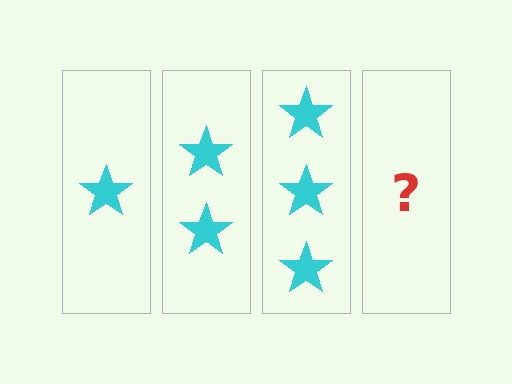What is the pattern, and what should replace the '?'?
The pattern is that each step adds one more star. The '?' should be 4 stars.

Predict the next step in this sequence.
The next step is 4 stars.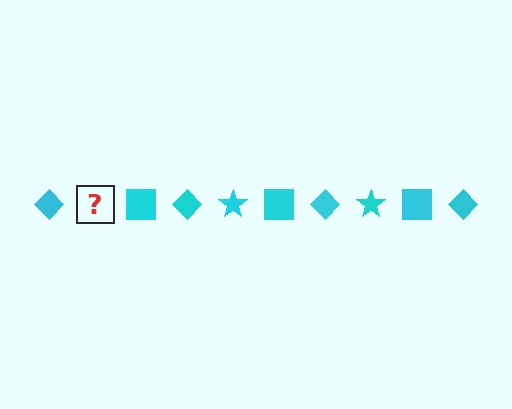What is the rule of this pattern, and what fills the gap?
The rule is that the pattern cycles through diamond, star, square shapes in cyan. The gap should be filled with a cyan star.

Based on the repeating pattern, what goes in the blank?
The blank should be a cyan star.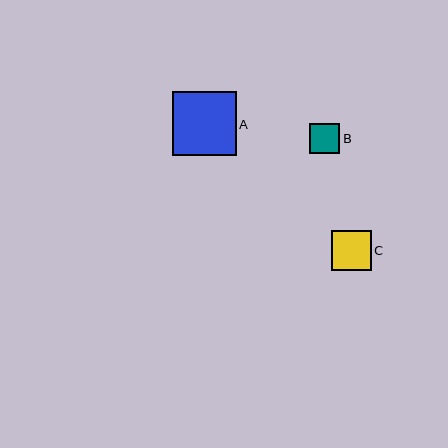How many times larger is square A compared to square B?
Square A is approximately 2.2 times the size of square B.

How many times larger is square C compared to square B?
Square C is approximately 1.3 times the size of square B.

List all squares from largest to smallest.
From largest to smallest: A, C, B.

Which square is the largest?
Square A is the largest with a size of approximately 64 pixels.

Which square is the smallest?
Square B is the smallest with a size of approximately 30 pixels.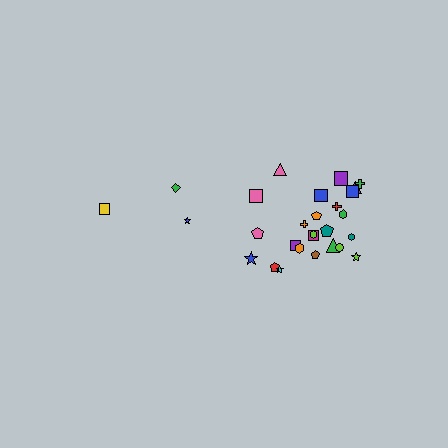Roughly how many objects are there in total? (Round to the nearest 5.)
Roughly 30 objects in total.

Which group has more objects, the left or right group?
The right group.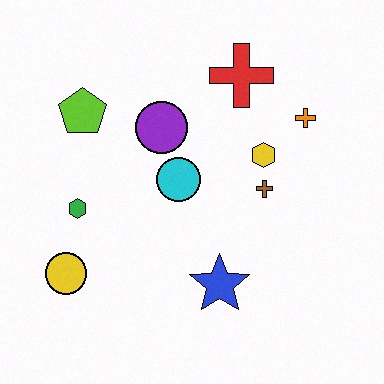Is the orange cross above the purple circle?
Yes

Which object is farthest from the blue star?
The lime pentagon is farthest from the blue star.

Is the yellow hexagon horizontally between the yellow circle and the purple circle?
No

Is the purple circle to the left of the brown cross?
Yes